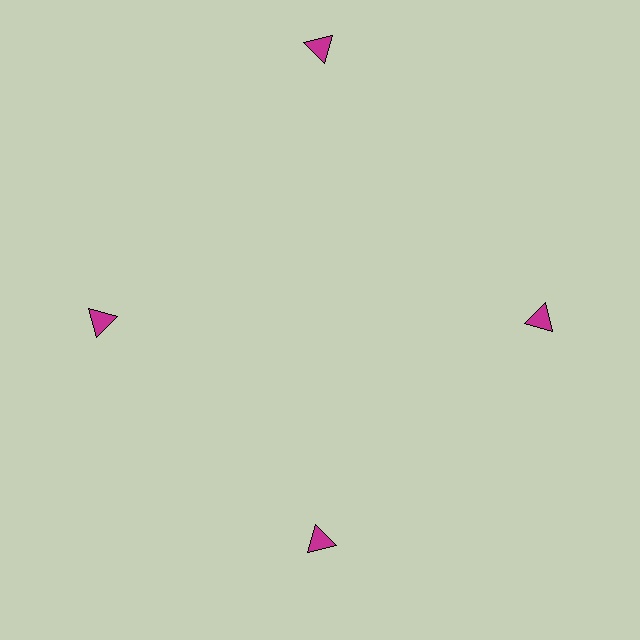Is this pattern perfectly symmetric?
No. The 4 magenta triangles are arranged in a ring, but one element near the 12 o'clock position is pushed outward from the center, breaking the 4-fold rotational symmetry.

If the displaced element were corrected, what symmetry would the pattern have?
It would have 4-fold rotational symmetry — the pattern would map onto itself every 90 degrees.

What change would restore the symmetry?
The symmetry would be restored by moving it inward, back onto the ring so that all 4 triangles sit at equal angles and equal distance from the center.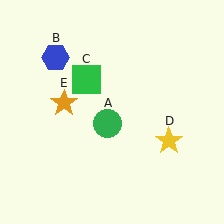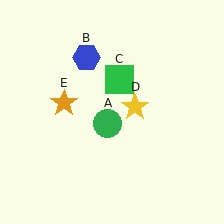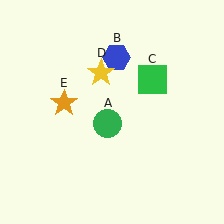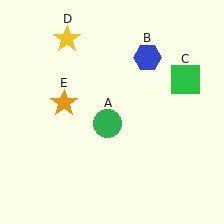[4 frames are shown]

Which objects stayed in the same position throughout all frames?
Green circle (object A) and orange star (object E) remained stationary.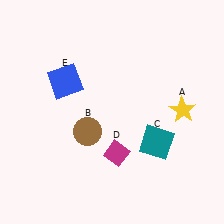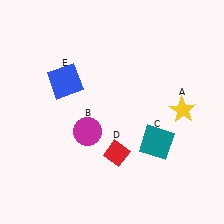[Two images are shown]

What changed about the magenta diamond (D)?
In Image 1, D is magenta. In Image 2, it changed to red.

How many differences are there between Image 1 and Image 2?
There are 2 differences between the two images.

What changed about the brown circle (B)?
In Image 1, B is brown. In Image 2, it changed to magenta.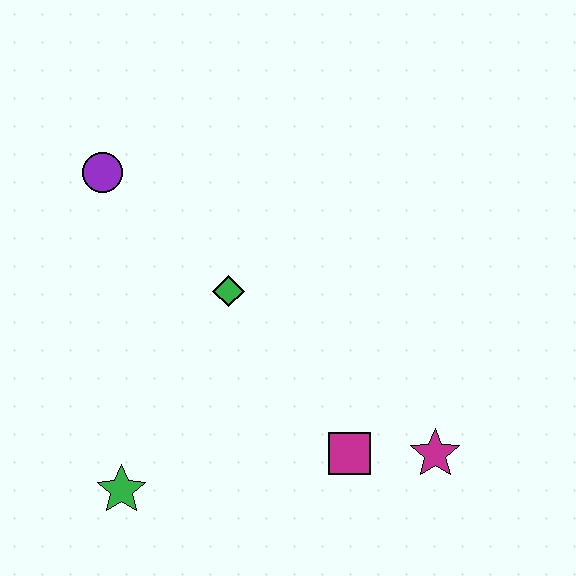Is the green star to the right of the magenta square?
No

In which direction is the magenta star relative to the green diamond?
The magenta star is to the right of the green diamond.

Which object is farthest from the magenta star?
The purple circle is farthest from the magenta star.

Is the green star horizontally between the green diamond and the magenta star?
No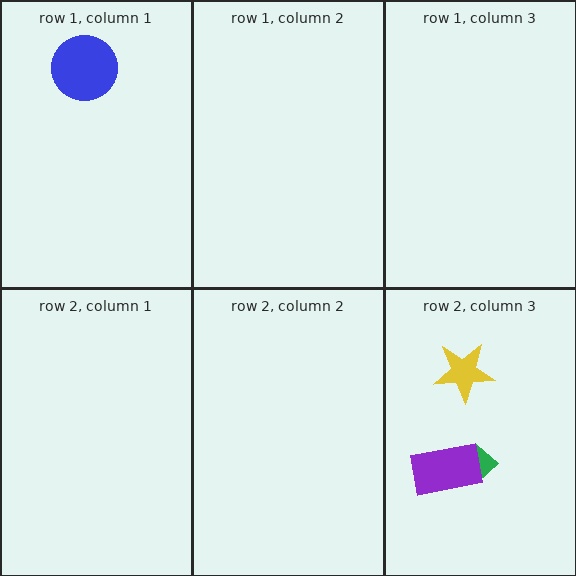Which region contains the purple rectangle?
The row 2, column 3 region.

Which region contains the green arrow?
The row 2, column 3 region.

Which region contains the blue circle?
The row 1, column 1 region.